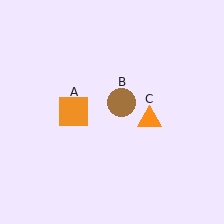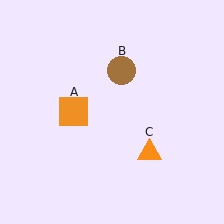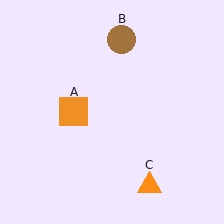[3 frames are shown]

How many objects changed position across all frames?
2 objects changed position: brown circle (object B), orange triangle (object C).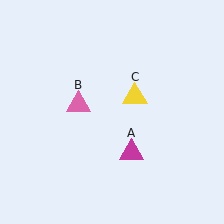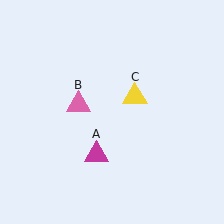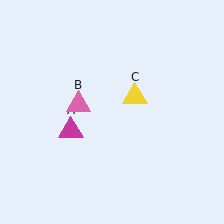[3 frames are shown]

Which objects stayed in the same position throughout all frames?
Pink triangle (object B) and yellow triangle (object C) remained stationary.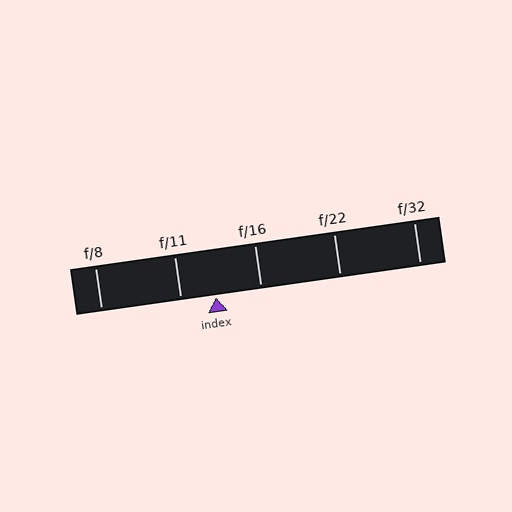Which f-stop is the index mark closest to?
The index mark is closest to f/11.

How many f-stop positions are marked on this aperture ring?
There are 5 f-stop positions marked.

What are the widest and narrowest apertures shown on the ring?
The widest aperture shown is f/8 and the narrowest is f/32.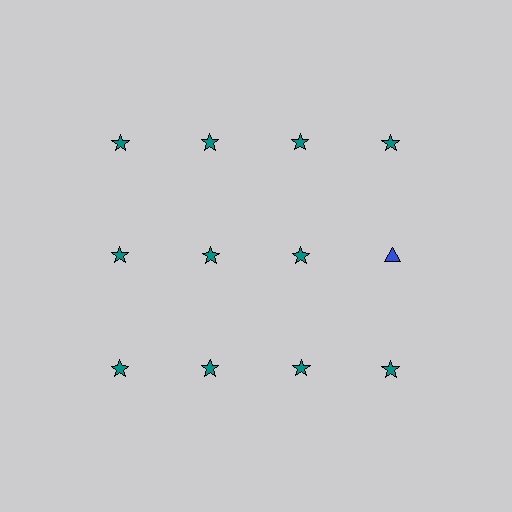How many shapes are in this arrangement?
There are 12 shapes arranged in a grid pattern.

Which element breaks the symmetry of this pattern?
The blue triangle in the second row, second from right column breaks the symmetry. All other shapes are teal stars.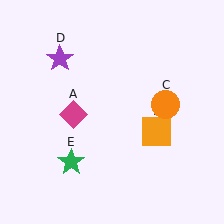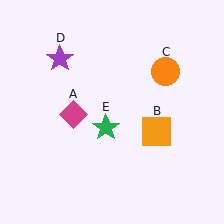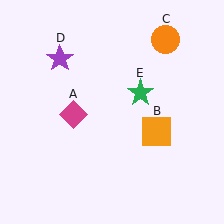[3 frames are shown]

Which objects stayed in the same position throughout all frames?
Magenta diamond (object A) and orange square (object B) and purple star (object D) remained stationary.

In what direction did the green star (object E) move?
The green star (object E) moved up and to the right.